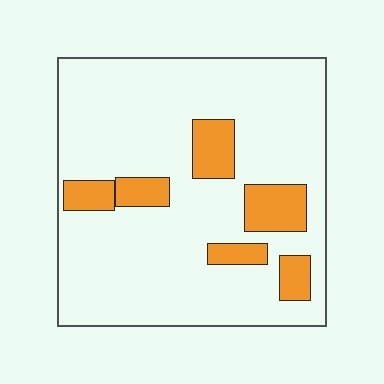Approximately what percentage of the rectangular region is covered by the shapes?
Approximately 15%.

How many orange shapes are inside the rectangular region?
6.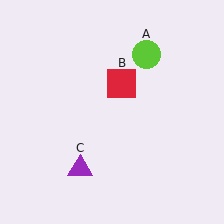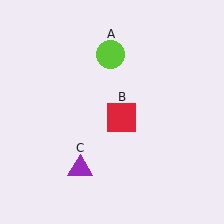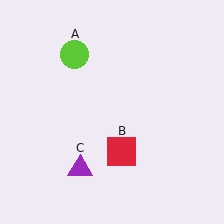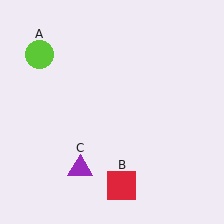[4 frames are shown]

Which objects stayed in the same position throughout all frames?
Purple triangle (object C) remained stationary.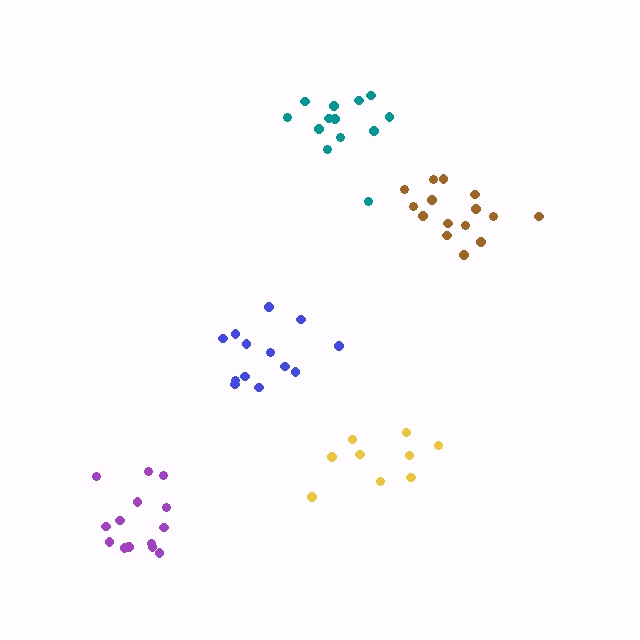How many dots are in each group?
Group 1: 9 dots, Group 2: 14 dots, Group 3: 13 dots, Group 4: 13 dots, Group 5: 15 dots (64 total).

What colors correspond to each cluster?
The clusters are colored: yellow, purple, teal, blue, brown.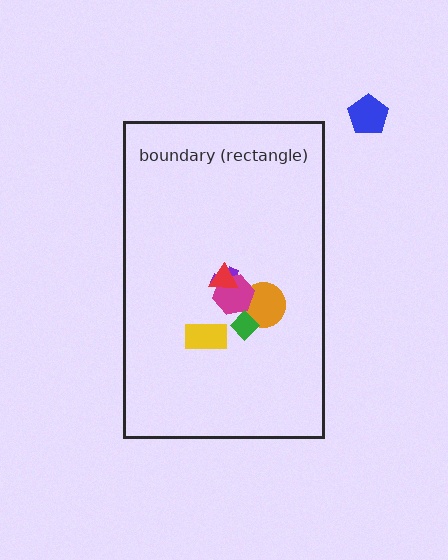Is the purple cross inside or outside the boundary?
Inside.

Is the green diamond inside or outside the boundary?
Inside.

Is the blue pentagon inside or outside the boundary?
Outside.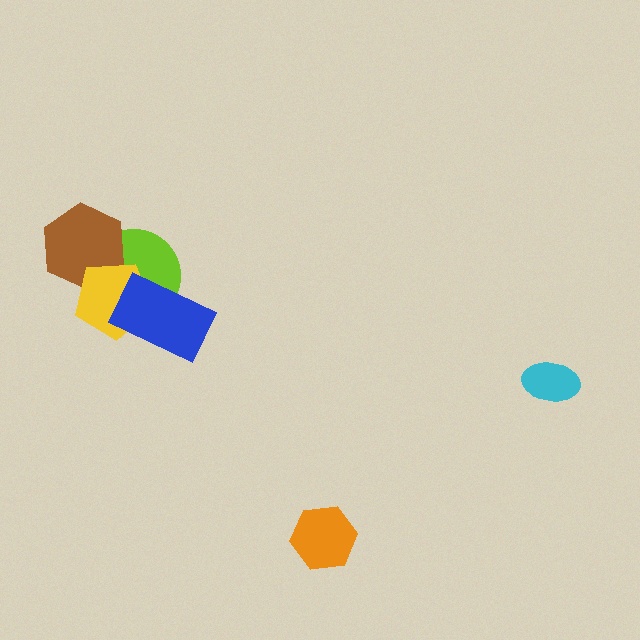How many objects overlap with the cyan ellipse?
0 objects overlap with the cyan ellipse.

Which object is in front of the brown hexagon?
The yellow pentagon is in front of the brown hexagon.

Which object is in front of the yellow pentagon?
The blue rectangle is in front of the yellow pentagon.